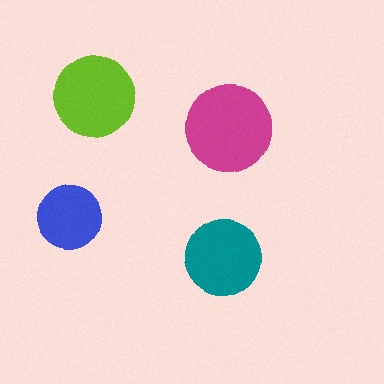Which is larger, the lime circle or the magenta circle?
The magenta one.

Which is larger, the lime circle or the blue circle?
The lime one.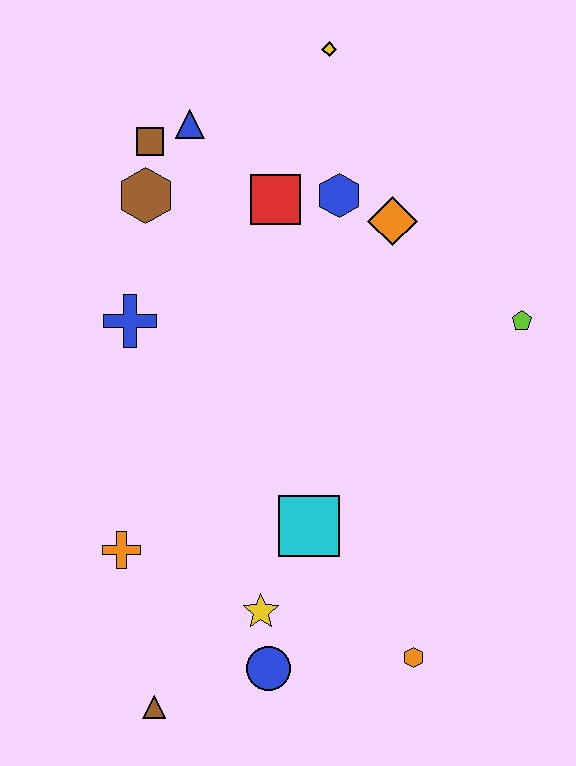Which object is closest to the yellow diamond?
The blue hexagon is closest to the yellow diamond.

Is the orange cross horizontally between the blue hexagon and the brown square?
No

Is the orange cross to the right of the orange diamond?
No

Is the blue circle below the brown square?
Yes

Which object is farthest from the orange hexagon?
The yellow diamond is farthest from the orange hexagon.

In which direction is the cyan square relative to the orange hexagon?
The cyan square is above the orange hexagon.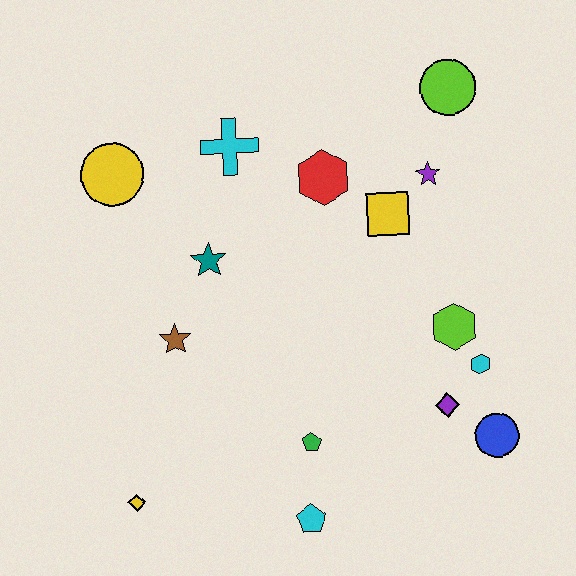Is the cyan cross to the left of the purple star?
Yes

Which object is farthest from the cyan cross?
The blue circle is farthest from the cyan cross.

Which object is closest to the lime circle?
The purple star is closest to the lime circle.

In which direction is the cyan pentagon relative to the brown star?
The cyan pentagon is below the brown star.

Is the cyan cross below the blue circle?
No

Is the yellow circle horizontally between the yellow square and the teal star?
No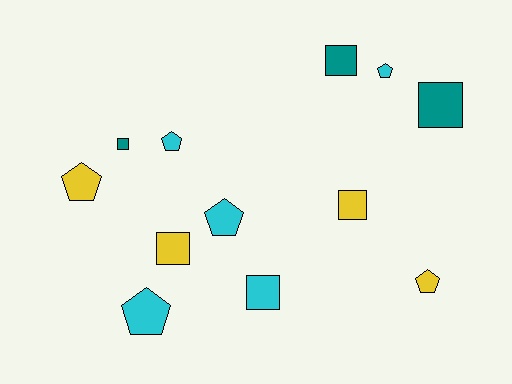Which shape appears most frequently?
Square, with 6 objects.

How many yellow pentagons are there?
There are 2 yellow pentagons.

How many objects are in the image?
There are 12 objects.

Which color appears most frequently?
Cyan, with 5 objects.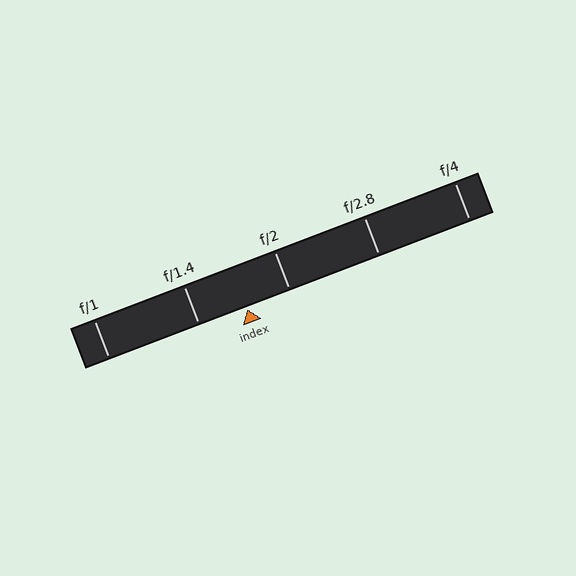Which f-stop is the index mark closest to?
The index mark is closest to f/2.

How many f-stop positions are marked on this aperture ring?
There are 5 f-stop positions marked.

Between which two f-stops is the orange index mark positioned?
The index mark is between f/1.4 and f/2.